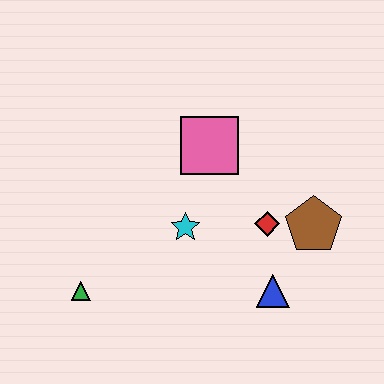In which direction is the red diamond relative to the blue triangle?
The red diamond is above the blue triangle.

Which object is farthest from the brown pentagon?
The green triangle is farthest from the brown pentagon.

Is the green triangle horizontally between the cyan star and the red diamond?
No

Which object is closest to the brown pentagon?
The red diamond is closest to the brown pentagon.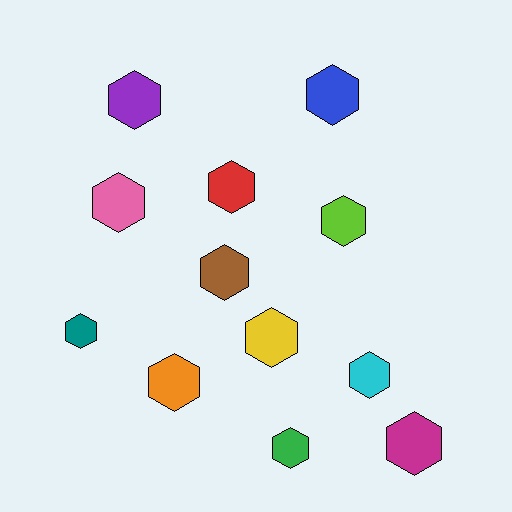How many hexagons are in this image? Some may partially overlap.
There are 12 hexagons.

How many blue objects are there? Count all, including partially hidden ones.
There is 1 blue object.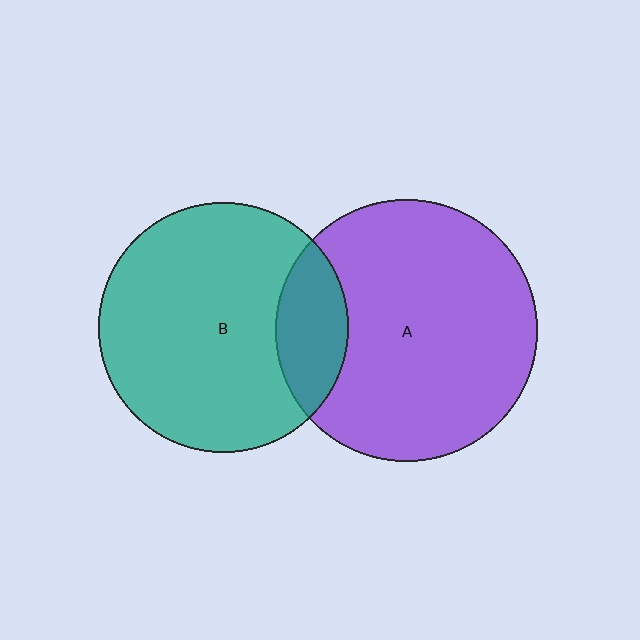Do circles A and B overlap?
Yes.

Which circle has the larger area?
Circle A (purple).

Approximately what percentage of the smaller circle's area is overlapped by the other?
Approximately 20%.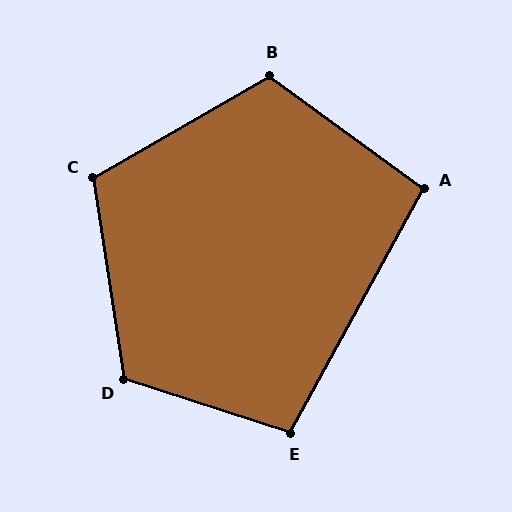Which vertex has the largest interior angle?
D, at approximately 117 degrees.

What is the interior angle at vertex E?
Approximately 101 degrees (obtuse).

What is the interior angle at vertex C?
Approximately 111 degrees (obtuse).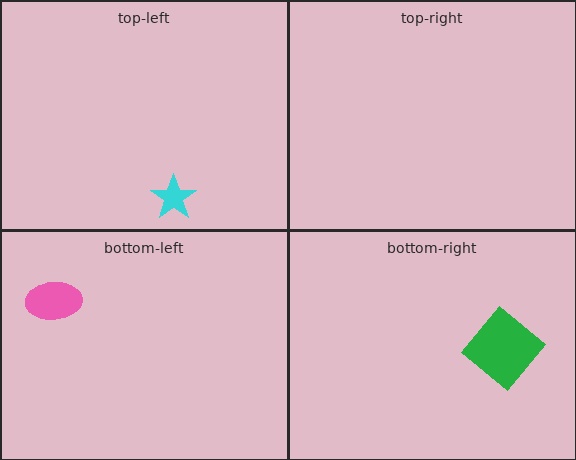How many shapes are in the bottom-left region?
1.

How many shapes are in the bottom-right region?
1.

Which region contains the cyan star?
The top-left region.